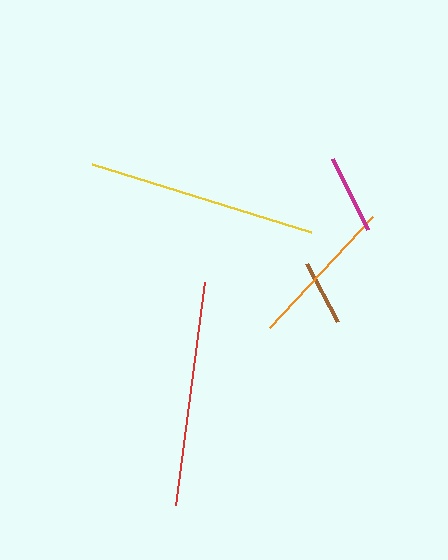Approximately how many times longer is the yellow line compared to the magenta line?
The yellow line is approximately 2.9 times the length of the magenta line.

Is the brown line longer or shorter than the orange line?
The orange line is longer than the brown line.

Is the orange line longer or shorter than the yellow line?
The yellow line is longer than the orange line.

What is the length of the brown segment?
The brown segment is approximately 66 pixels long.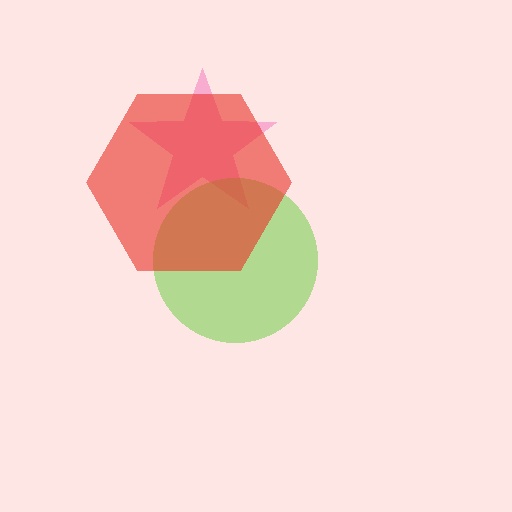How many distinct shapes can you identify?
There are 3 distinct shapes: a pink star, a lime circle, a red hexagon.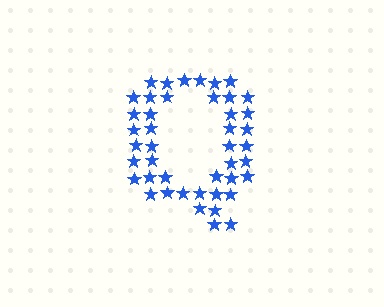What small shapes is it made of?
It is made of small stars.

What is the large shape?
The large shape is the letter Q.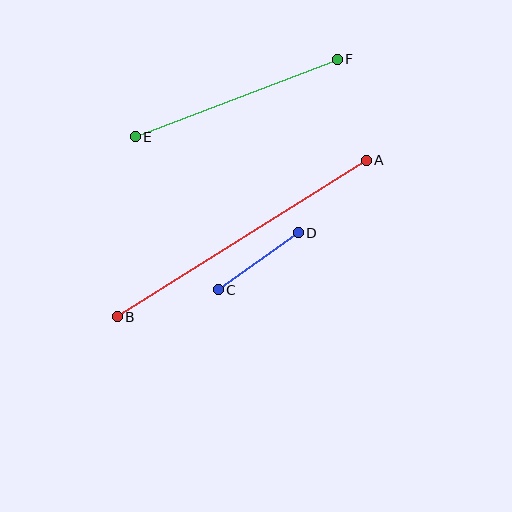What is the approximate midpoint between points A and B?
The midpoint is at approximately (242, 239) pixels.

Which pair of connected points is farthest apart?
Points A and B are farthest apart.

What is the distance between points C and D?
The distance is approximately 98 pixels.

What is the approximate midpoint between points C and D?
The midpoint is at approximately (258, 261) pixels.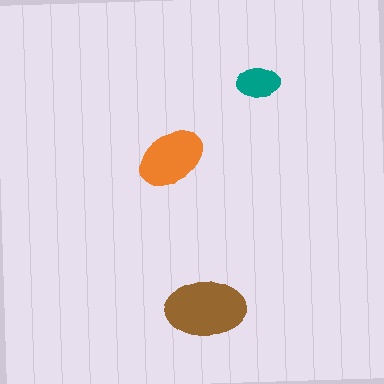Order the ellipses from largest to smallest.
the brown one, the orange one, the teal one.